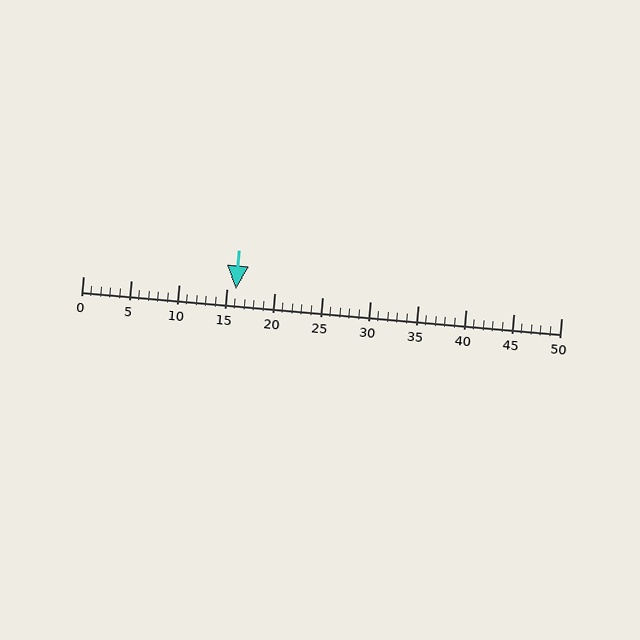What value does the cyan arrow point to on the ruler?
The cyan arrow points to approximately 16.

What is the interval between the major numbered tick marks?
The major tick marks are spaced 5 units apart.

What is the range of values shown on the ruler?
The ruler shows values from 0 to 50.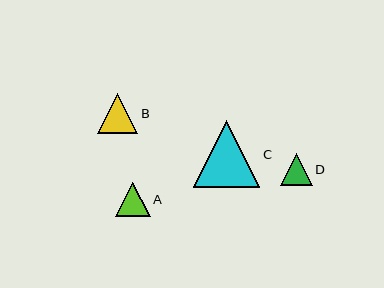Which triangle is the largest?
Triangle C is the largest with a size of approximately 66 pixels.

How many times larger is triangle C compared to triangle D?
Triangle C is approximately 2.1 times the size of triangle D.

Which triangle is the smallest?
Triangle D is the smallest with a size of approximately 32 pixels.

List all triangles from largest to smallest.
From largest to smallest: C, B, A, D.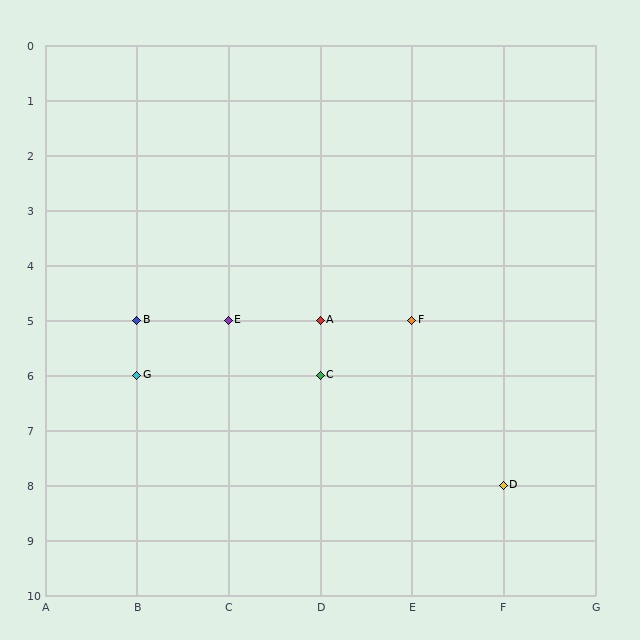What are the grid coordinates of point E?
Point E is at grid coordinates (C, 5).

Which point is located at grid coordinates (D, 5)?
Point A is at (D, 5).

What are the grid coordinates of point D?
Point D is at grid coordinates (F, 8).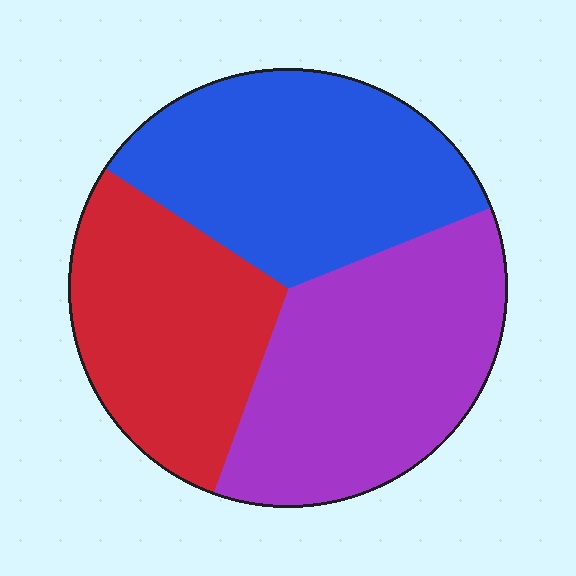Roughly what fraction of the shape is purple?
Purple covers roughly 35% of the shape.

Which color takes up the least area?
Red, at roughly 30%.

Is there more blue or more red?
Blue.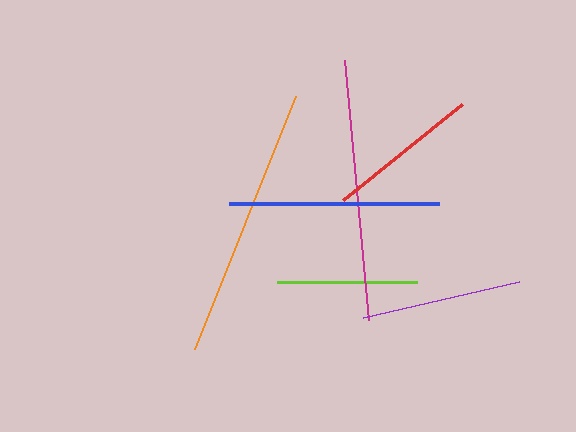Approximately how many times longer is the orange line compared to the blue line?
The orange line is approximately 1.3 times the length of the blue line.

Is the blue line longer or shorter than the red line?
The blue line is longer than the red line.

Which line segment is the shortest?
The lime line is the shortest at approximately 140 pixels.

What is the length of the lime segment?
The lime segment is approximately 140 pixels long.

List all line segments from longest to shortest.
From longest to shortest: orange, magenta, blue, purple, red, lime.